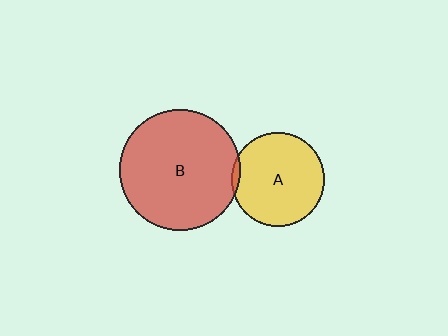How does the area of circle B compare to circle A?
Approximately 1.7 times.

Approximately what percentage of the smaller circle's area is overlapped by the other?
Approximately 5%.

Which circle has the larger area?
Circle B (red).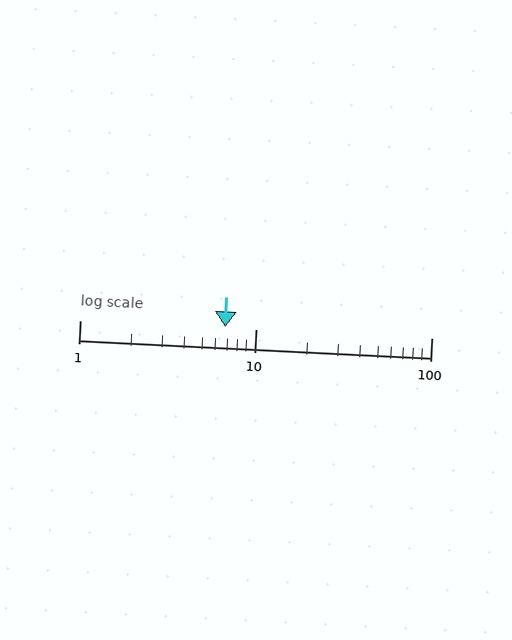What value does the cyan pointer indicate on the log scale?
The pointer indicates approximately 6.7.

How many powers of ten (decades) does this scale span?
The scale spans 2 decades, from 1 to 100.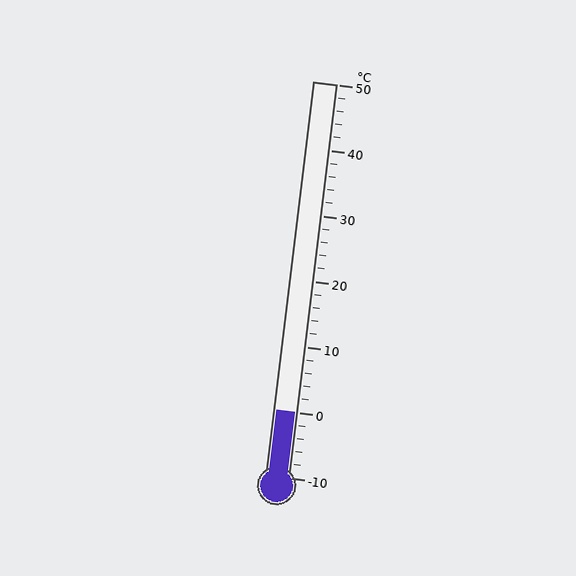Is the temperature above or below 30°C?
The temperature is below 30°C.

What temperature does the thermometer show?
The thermometer shows approximately 0°C.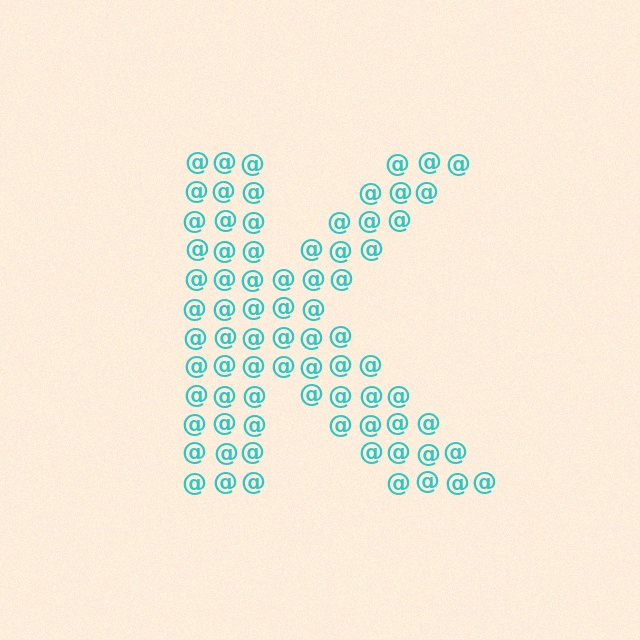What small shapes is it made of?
It is made of small at signs.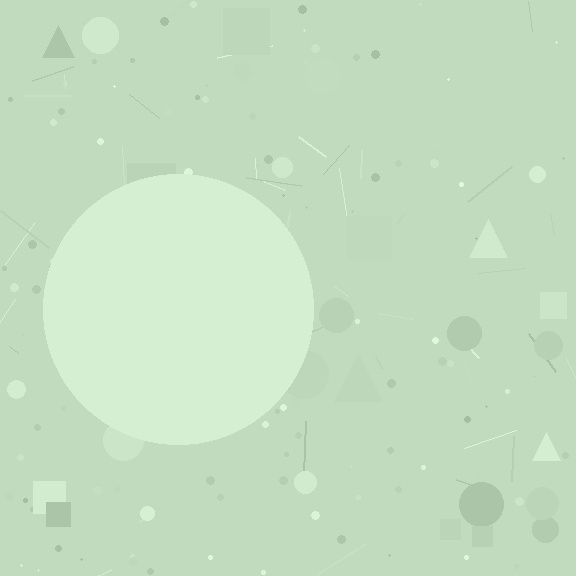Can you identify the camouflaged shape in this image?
The camouflaged shape is a circle.